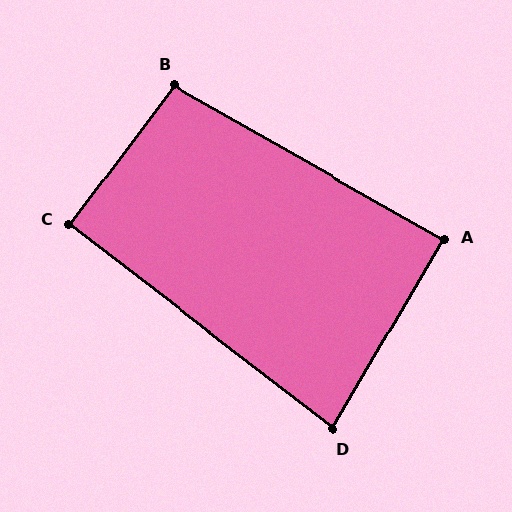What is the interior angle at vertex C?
Approximately 91 degrees (approximately right).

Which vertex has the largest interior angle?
B, at approximately 97 degrees.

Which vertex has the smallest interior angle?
D, at approximately 83 degrees.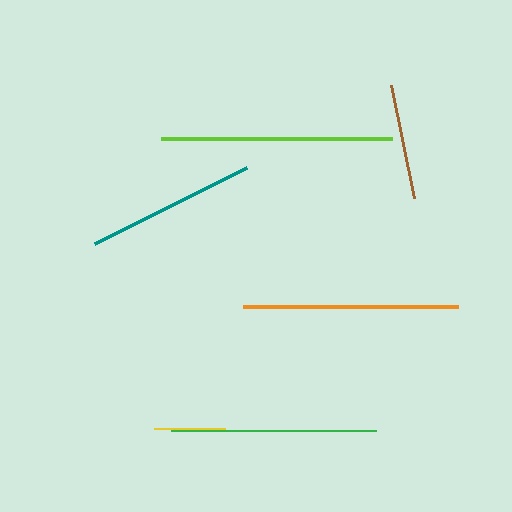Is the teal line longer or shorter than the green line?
The green line is longer than the teal line.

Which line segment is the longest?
The lime line is the longest at approximately 231 pixels.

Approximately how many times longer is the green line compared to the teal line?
The green line is approximately 1.2 times the length of the teal line.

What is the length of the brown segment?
The brown segment is approximately 115 pixels long.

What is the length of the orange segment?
The orange segment is approximately 215 pixels long.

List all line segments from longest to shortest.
From longest to shortest: lime, orange, green, teal, brown, yellow.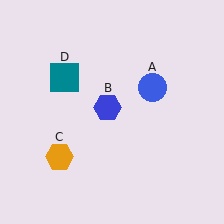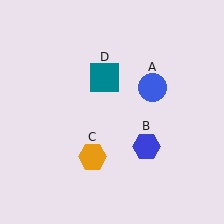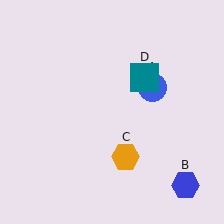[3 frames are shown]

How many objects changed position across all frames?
3 objects changed position: blue hexagon (object B), orange hexagon (object C), teal square (object D).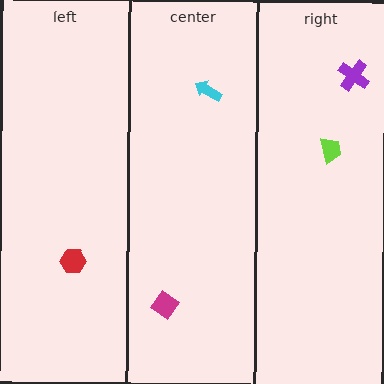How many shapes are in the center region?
2.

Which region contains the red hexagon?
The left region.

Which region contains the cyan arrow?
The center region.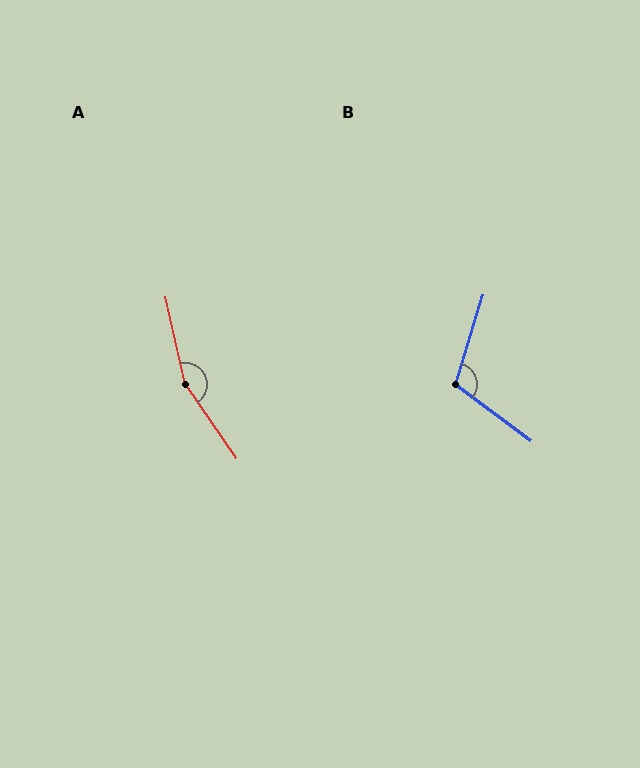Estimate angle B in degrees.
Approximately 109 degrees.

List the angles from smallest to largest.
B (109°), A (158°).